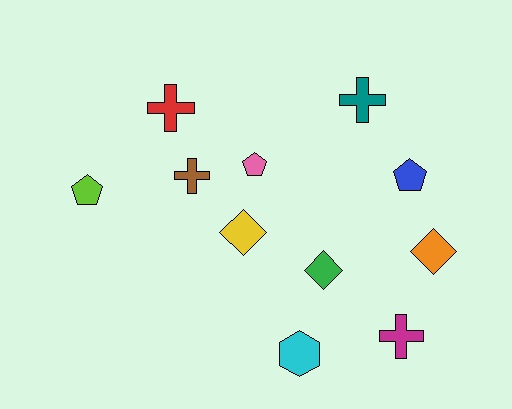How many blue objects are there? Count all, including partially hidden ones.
There is 1 blue object.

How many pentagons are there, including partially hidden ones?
There are 3 pentagons.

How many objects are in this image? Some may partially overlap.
There are 11 objects.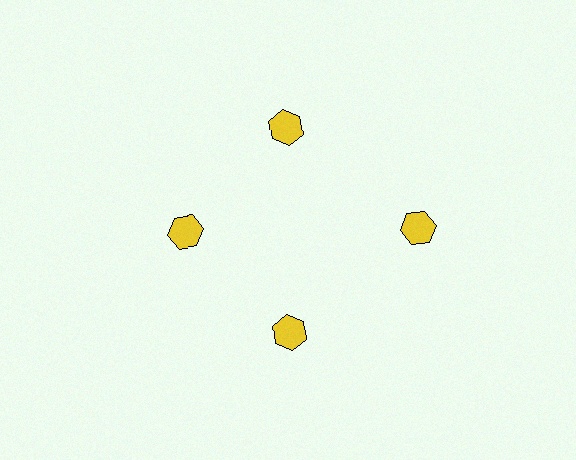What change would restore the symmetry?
The symmetry would be restored by moving it inward, back onto the ring so that all 4 hexagons sit at equal angles and equal distance from the center.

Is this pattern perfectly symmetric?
No. The 4 yellow hexagons are arranged in a ring, but one element near the 3 o'clock position is pushed outward from the center, breaking the 4-fold rotational symmetry.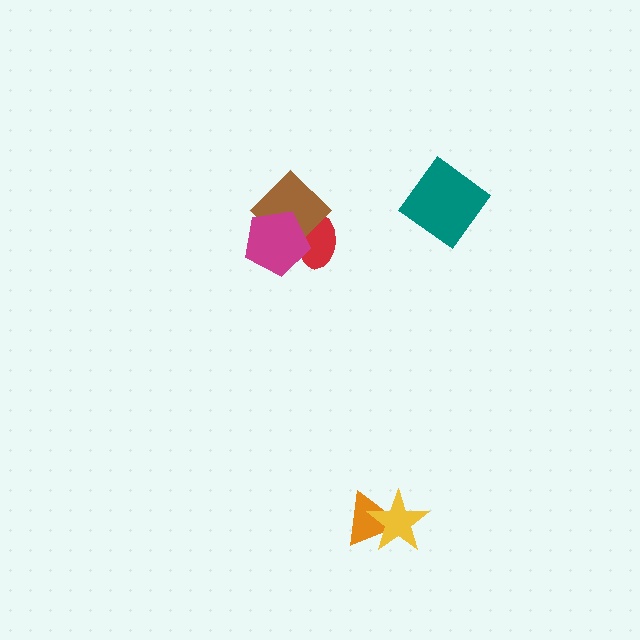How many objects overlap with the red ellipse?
2 objects overlap with the red ellipse.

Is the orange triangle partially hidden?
Yes, it is partially covered by another shape.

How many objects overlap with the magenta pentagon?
2 objects overlap with the magenta pentagon.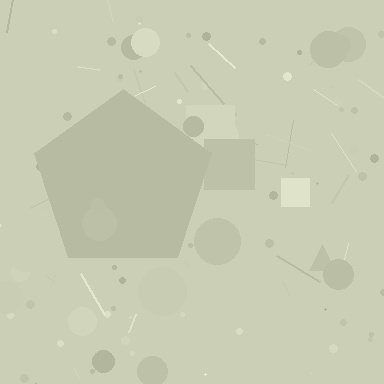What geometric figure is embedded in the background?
A pentagon is embedded in the background.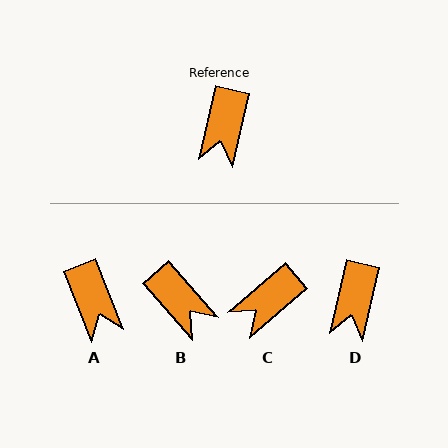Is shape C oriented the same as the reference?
No, it is off by about 36 degrees.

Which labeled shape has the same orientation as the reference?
D.